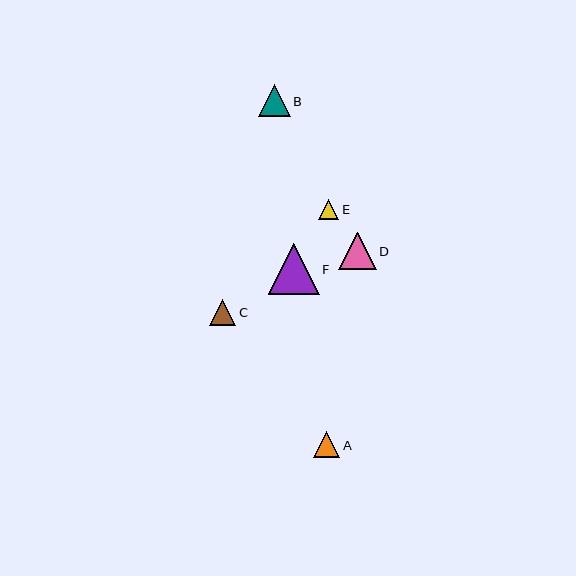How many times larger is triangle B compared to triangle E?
Triangle B is approximately 1.6 times the size of triangle E.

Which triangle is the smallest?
Triangle E is the smallest with a size of approximately 20 pixels.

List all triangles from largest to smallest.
From largest to smallest: F, D, B, C, A, E.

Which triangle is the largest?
Triangle F is the largest with a size of approximately 51 pixels.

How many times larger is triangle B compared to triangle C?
Triangle B is approximately 1.2 times the size of triangle C.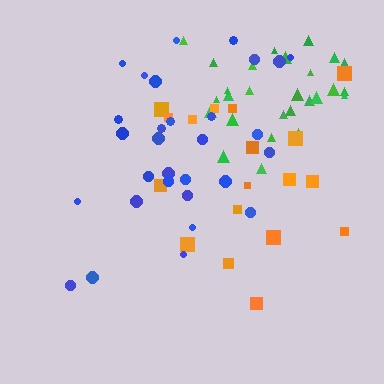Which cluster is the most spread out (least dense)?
Orange.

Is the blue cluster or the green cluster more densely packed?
Green.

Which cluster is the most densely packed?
Green.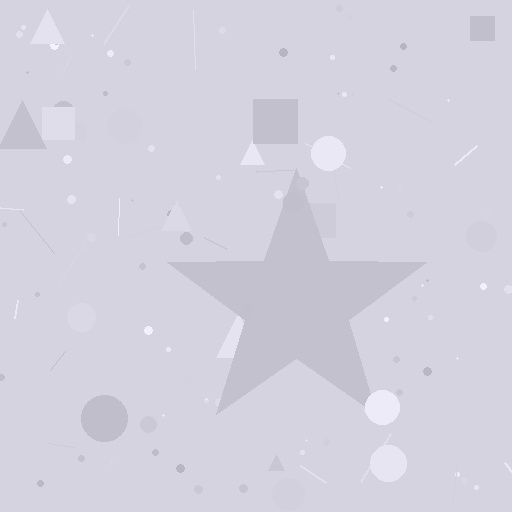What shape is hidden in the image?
A star is hidden in the image.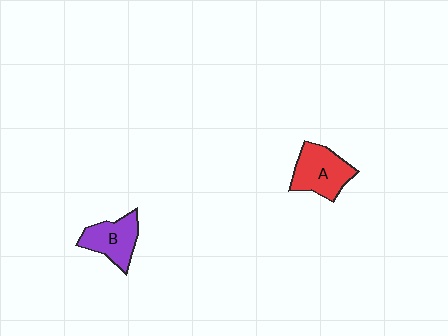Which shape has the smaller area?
Shape B (purple).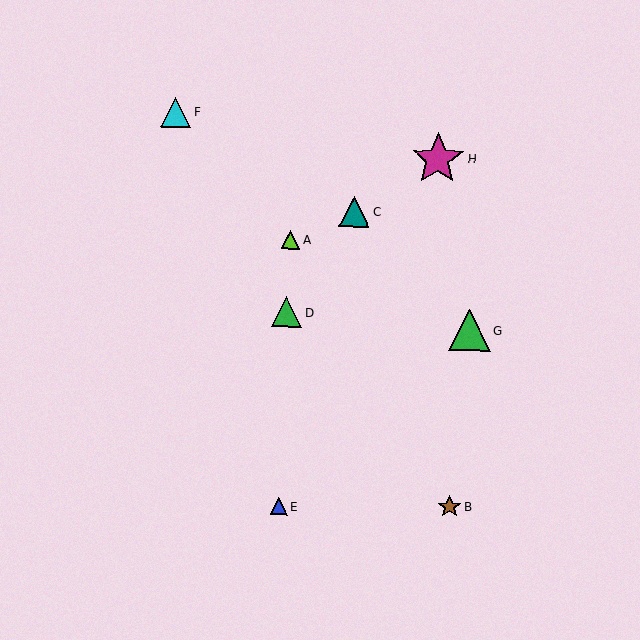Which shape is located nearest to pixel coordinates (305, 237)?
The lime triangle (labeled A) at (291, 239) is nearest to that location.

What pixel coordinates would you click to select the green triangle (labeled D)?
Click at (287, 312) to select the green triangle D.